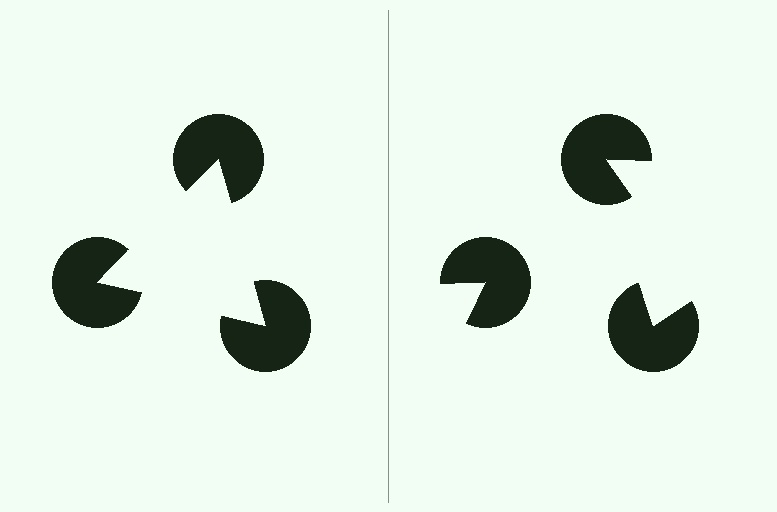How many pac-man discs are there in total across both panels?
6 — 3 on each side.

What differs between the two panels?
The pac-man discs are positioned identically on both sides; only the wedge orientations differ. On the left they align to a triangle; on the right they are misaligned.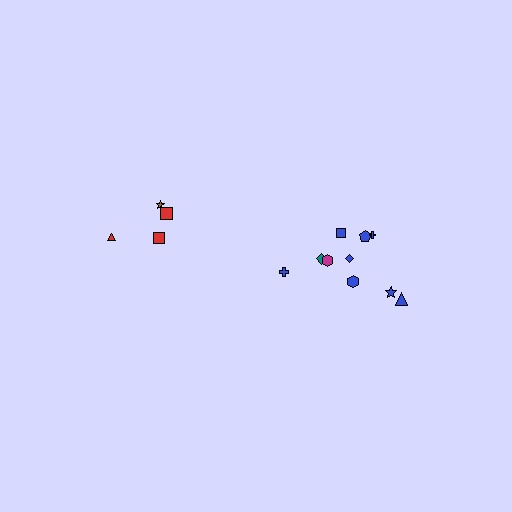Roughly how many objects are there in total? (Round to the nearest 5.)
Roughly 15 objects in total.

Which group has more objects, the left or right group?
The right group.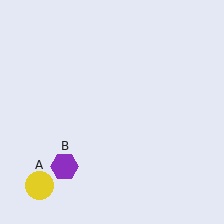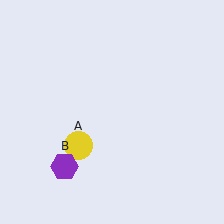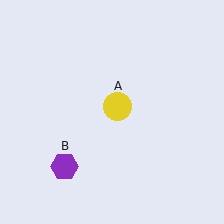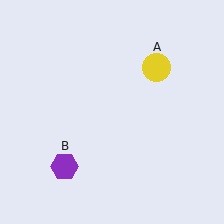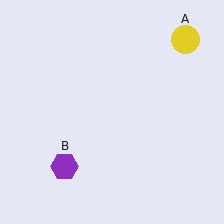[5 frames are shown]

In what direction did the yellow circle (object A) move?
The yellow circle (object A) moved up and to the right.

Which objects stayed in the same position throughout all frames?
Purple hexagon (object B) remained stationary.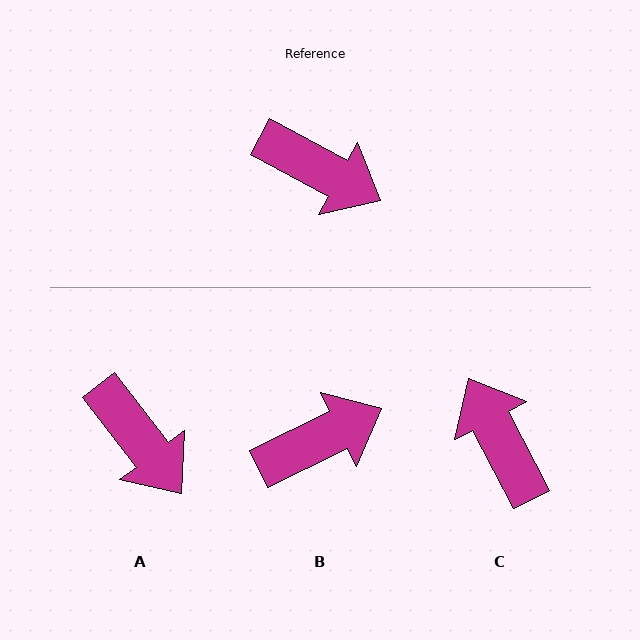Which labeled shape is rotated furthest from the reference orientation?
C, about 145 degrees away.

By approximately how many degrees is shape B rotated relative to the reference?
Approximately 54 degrees counter-clockwise.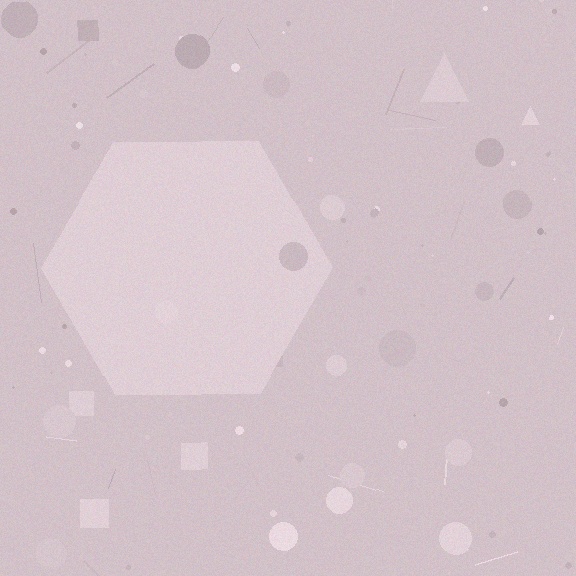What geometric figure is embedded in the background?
A hexagon is embedded in the background.